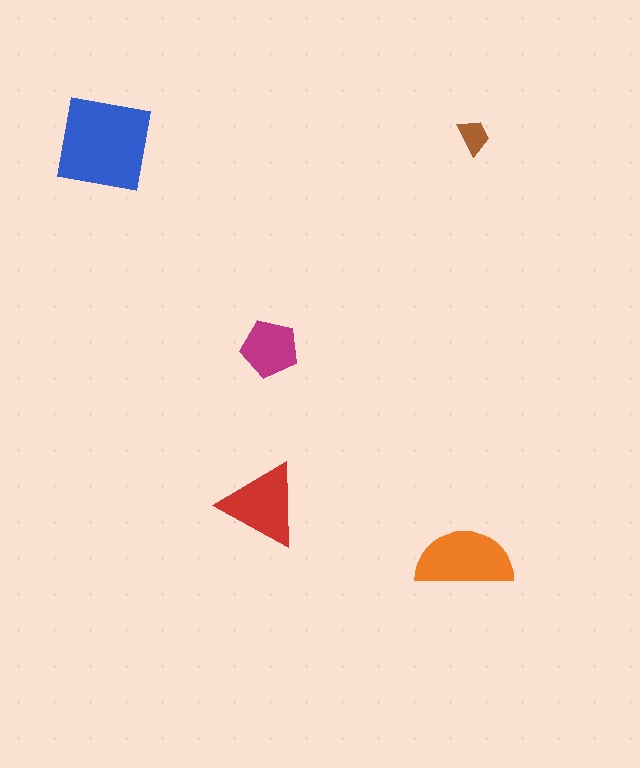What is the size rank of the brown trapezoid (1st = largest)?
5th.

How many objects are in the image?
There are 5 objects in the image.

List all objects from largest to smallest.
The blue square, the orange semicircle, the red triangle, the magenta pentagon, the brown trapezoid.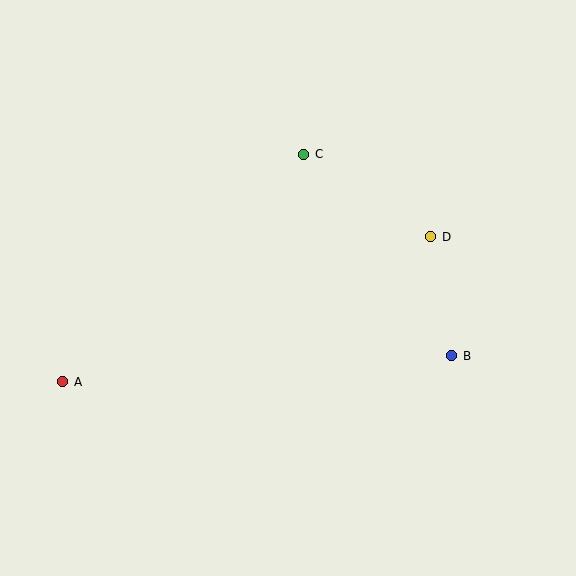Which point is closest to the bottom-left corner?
Point A is closest to the bottom-left corner.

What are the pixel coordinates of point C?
Point C is at (304, 154).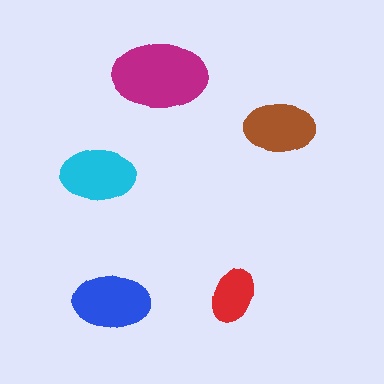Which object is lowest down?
The blue ellipse is bottommost.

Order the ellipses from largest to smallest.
the magenta one, the blue one, the cyan one, the brown one, the red one.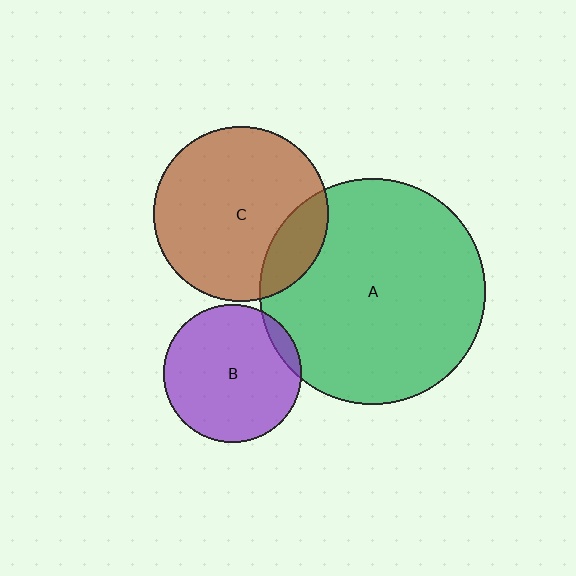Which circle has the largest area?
Circle A (green).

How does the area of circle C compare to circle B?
Approximately 1.6 times.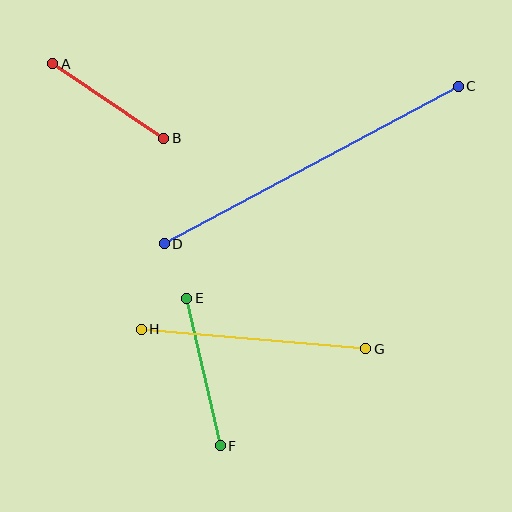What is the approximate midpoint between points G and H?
The midpoint is at approximately (254, 339) pixels.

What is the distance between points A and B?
The distance is approximately 134 pixels.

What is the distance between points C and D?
The distance is approximately 333 pixels.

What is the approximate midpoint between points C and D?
The midpoint is at approximately (311, 165) pixels.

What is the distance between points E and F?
The distance is approximately 151 pixels.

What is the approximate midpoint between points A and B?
The midpoint is at approximately (108, 101) pixels.